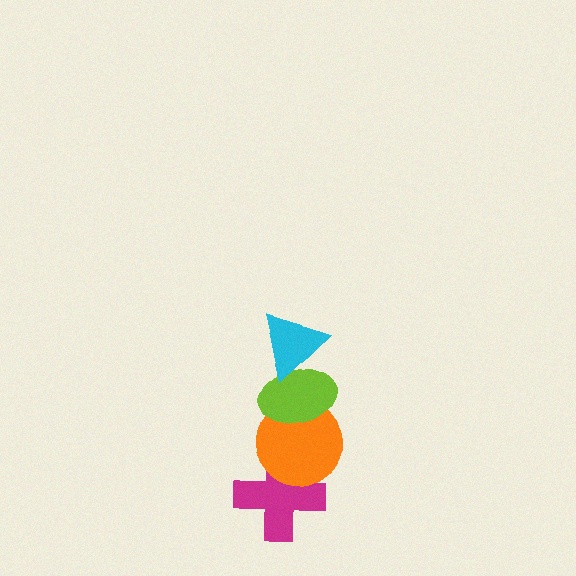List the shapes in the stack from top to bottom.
From top to bottom: the cyan triangle, the lime ellipse, the orange circle, the magenta cross.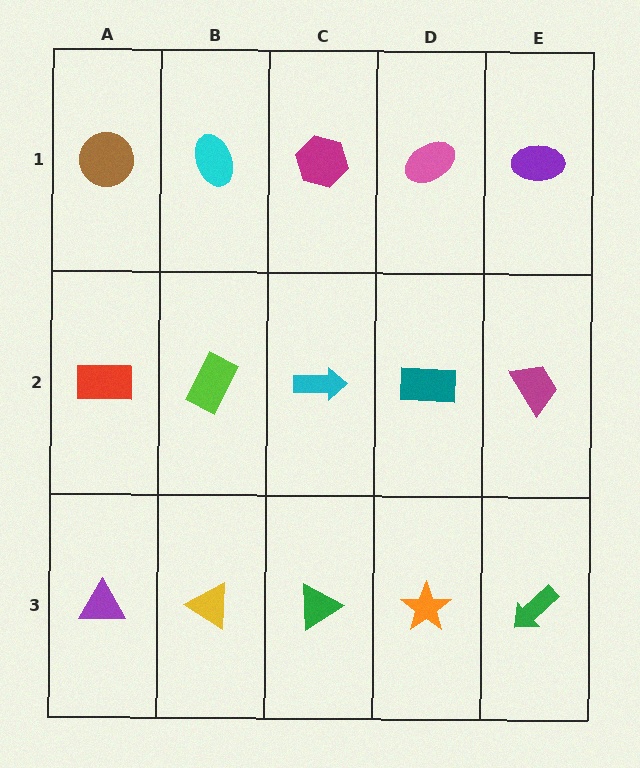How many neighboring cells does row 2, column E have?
3.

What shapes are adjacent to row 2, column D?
A pink ellipse (row 1, column D), an orange star (row 3, column D), a cyan arrow (row 2, column C), a magenta trapezoid (row 2, column E).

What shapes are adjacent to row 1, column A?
A red rectangle (row 2, column A), a cyan ellipse (row 1, column B).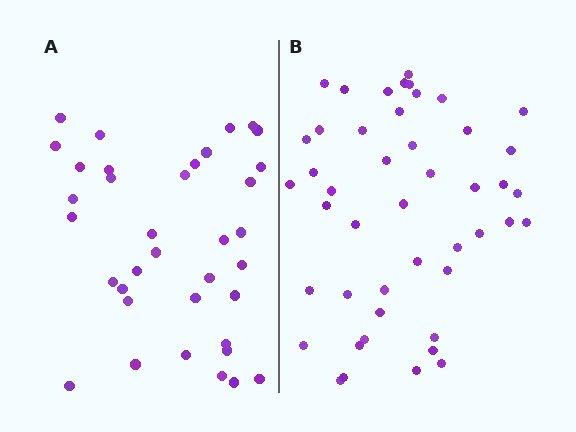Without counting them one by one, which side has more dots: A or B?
Region B (the right region) has more dots.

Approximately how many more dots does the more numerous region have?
Region B has roughly 10 or so more dots than region A.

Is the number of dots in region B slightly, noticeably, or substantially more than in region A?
Region B has noticeably more, but not dramatically so. The ratio is roughly 1.3 to 1.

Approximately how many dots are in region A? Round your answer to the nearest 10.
About 40 dots. (The exact count is 36, which rounds to 40.)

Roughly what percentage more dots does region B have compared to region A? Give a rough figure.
About 30% more.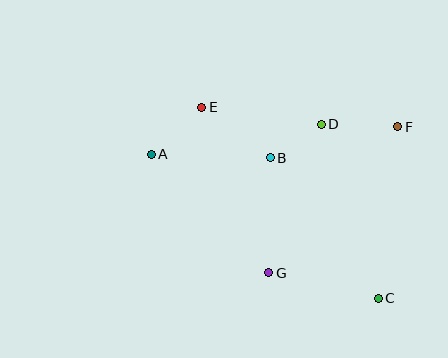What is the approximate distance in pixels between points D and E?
The distance between D and E is approximately 120 pixels.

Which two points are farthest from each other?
Points A and C are farthest from each other.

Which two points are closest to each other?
Points B and D are closest to each other.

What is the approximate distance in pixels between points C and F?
The distance between C and F is approximately 173 pixels.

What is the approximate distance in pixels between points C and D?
The distance between C and D is approximately 183 pixels.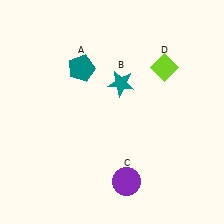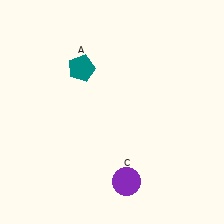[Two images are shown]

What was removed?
The teal star (B), the lime diamond (D) were removed in Image 2.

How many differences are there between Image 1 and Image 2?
There are 2 differences between the two images.